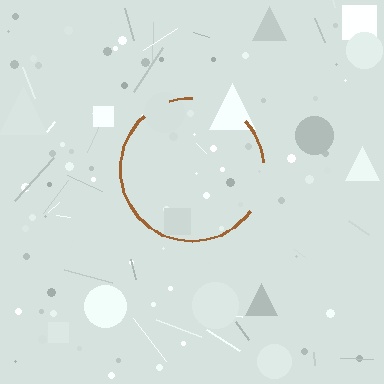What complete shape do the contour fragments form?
The contour fragments form a circle.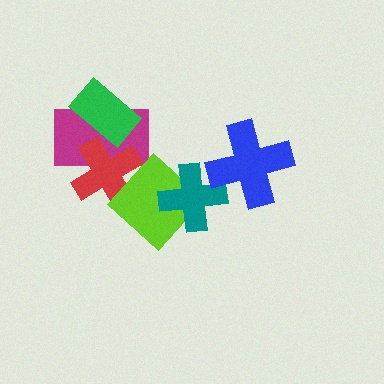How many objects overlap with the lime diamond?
3 objects overlap with the lime diamond.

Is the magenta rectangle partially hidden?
Yes, it is partially covered by another shape.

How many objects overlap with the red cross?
3 objects overlap with the red cross.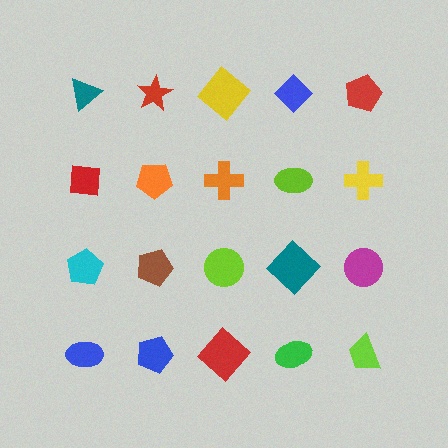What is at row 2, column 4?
A lime ellipse.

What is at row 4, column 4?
A green ellipse.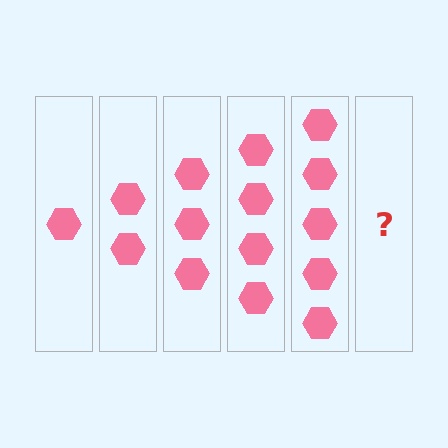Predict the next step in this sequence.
The next step is 6 hexagons.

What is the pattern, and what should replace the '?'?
The pattern is that each step adds one more hexagon. The '?' should be 6 hexagons.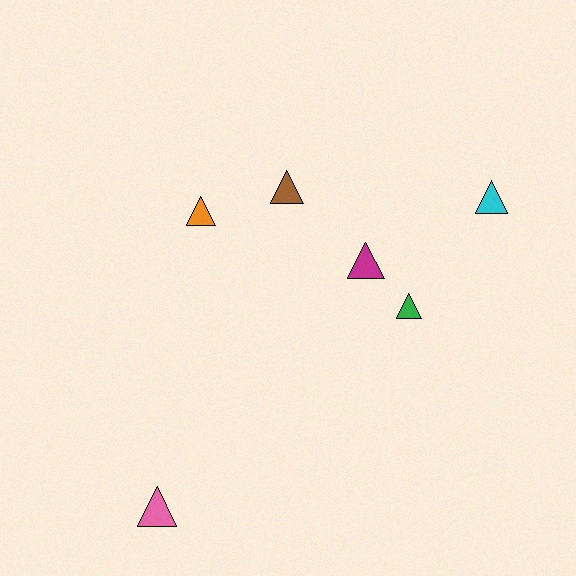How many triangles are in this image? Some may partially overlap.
There are 6 triangles.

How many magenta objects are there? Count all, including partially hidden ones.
There is 1 magenta object.